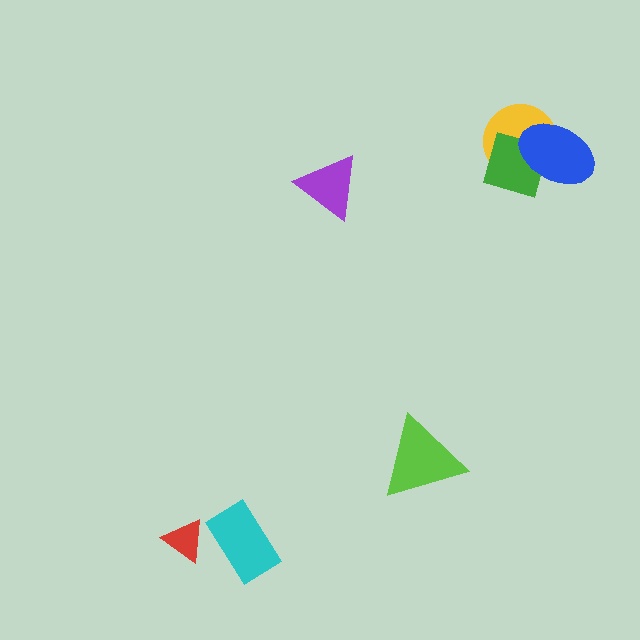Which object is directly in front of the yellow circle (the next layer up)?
The green square is directly in front of the yellow circle.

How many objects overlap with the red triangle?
0 objects overlap with the red triangle.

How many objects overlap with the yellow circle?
2 objects overlap with the yellow circle.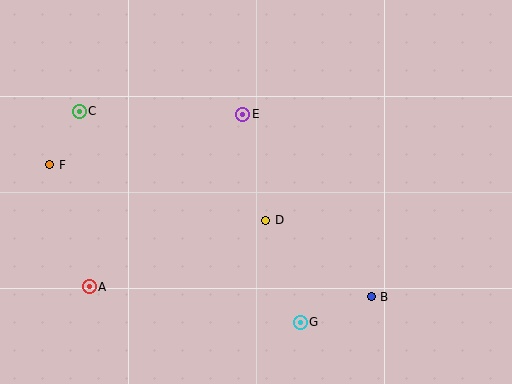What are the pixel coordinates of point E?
Point E is at (243, 114).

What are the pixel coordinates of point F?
Point F is at (50, 165).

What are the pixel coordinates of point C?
Point C is at (79, 111).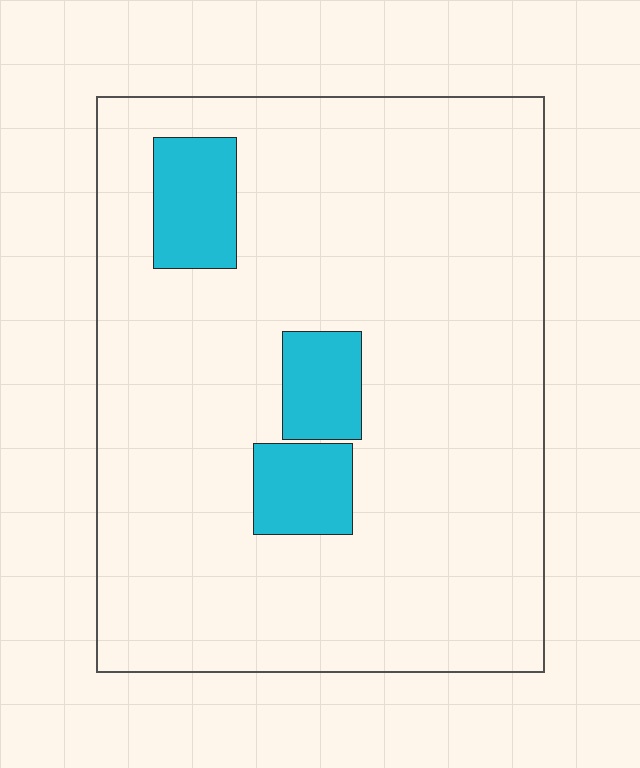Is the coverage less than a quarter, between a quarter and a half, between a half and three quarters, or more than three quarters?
Less than a quarter.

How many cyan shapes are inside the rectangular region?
3.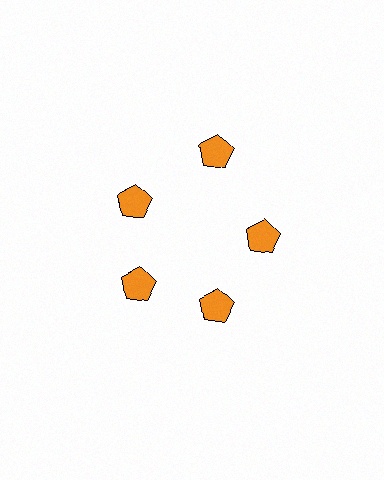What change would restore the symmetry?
The symmetry would be restored by moving it inward, back onto the ring so that all 5 pentagons sit at equal angles and equal distance from the center.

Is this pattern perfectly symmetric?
No. The 5 orange pentagons are arranged in a ring, but one element near the 1 o'clock position is pushed outward from the center, breaking the 5-fold rotational symmetry.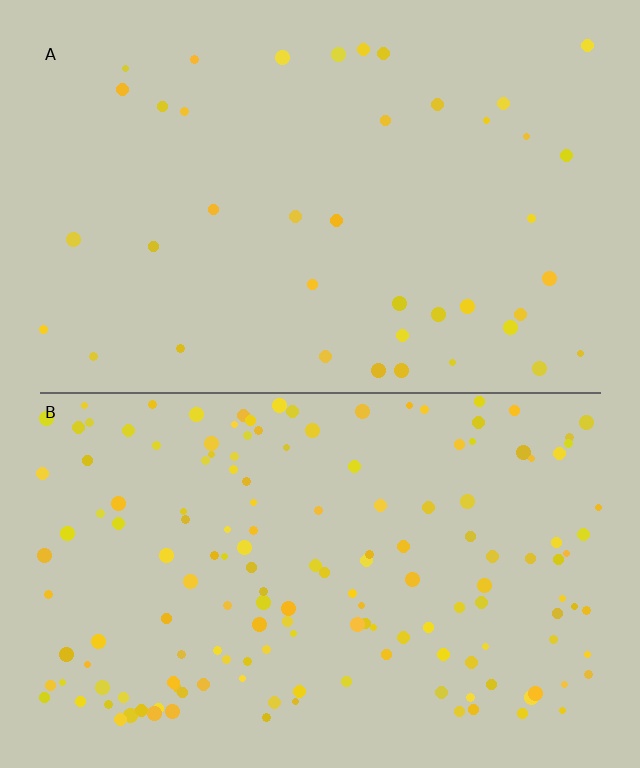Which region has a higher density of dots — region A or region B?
B (the bottom).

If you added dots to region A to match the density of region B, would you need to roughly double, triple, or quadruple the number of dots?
Approximately quadruple.